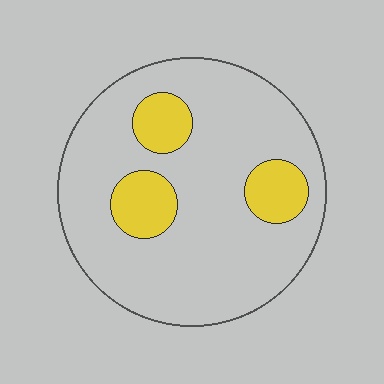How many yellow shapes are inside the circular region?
3.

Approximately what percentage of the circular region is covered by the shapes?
Approximately 15%.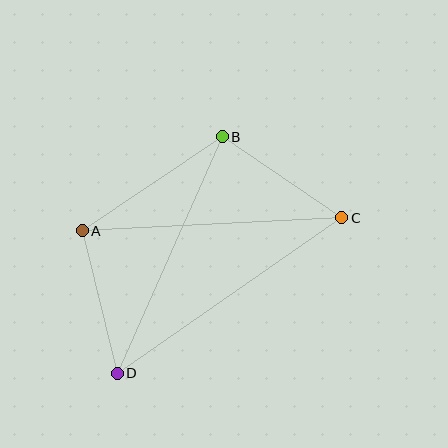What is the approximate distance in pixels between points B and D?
The distance between B and D is approximately 258 pixels.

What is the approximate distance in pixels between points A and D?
The distance between A and D is approximately 147 pixels.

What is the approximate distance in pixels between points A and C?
The distance between A and C is approximately 260 pixels.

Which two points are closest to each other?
Points B and C are closest to each other.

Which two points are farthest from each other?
Points C and D are farthest from each other.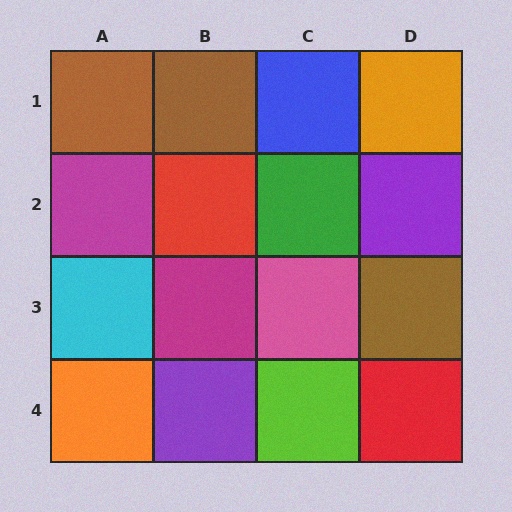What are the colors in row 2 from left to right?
Magenta, red, green, purple.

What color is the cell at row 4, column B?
Purple.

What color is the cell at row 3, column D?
Brown.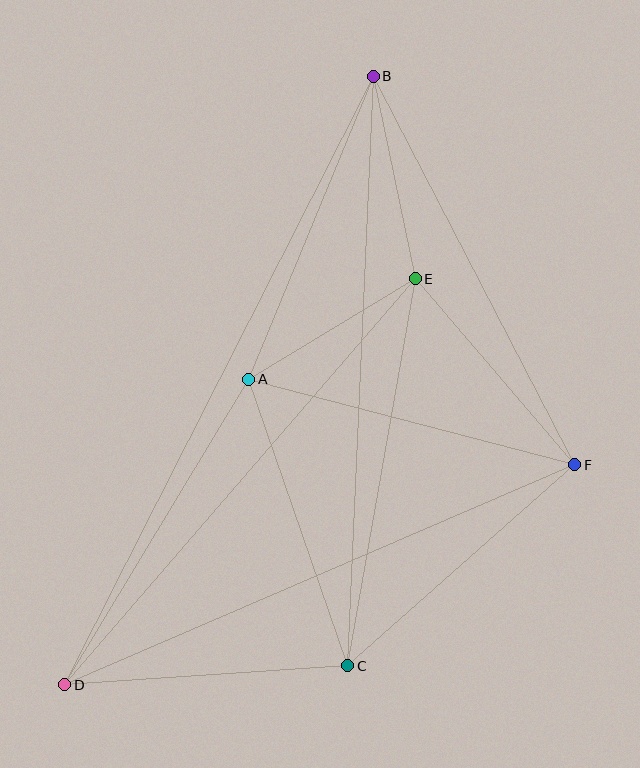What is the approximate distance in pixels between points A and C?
The distance between A and C is approximately 303 pixels.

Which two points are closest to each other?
Points A and E are closest to each other.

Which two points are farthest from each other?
Points B and D are farthest from each other.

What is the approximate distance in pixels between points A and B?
The distance between A and B is approximately 328 pixels.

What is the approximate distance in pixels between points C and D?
The distance between C and D is approximately 284 pixels.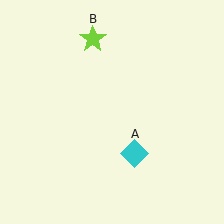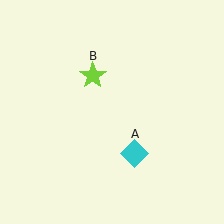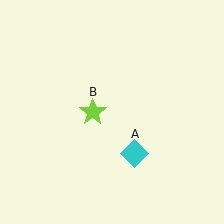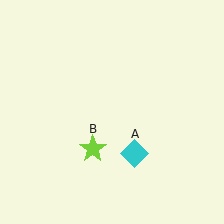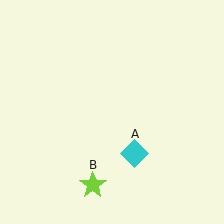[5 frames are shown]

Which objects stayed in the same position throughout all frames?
Cyan diamond (object A) remained stationary.